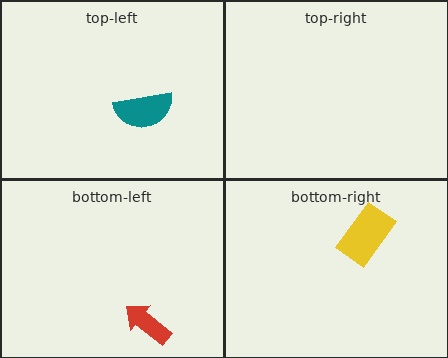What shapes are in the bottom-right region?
The yellow rectangle.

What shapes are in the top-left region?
The teal semicircle.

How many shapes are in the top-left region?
1.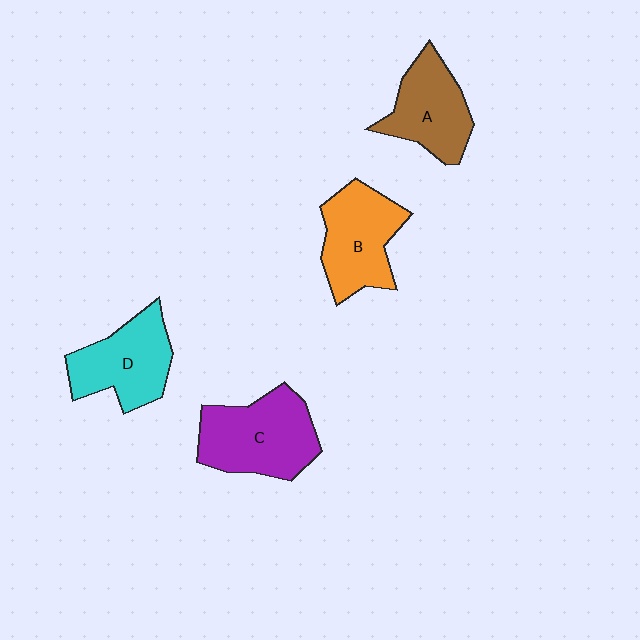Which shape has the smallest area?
Shape A (brown).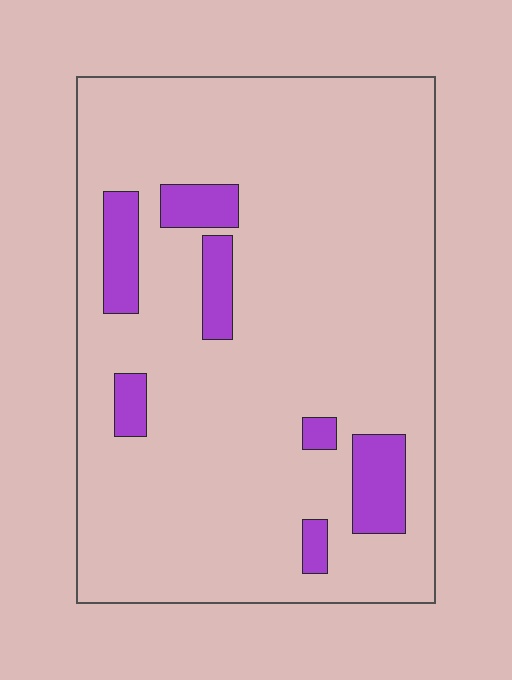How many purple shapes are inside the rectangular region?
7.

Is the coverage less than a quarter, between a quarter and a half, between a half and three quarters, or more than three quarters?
Less than a quarter.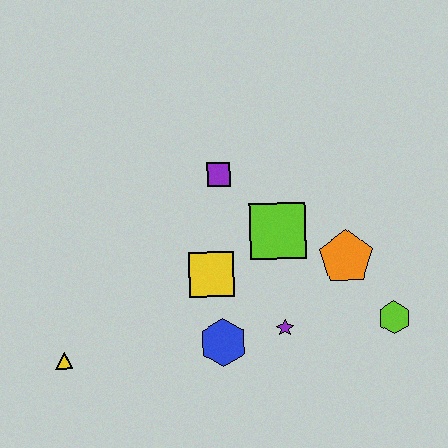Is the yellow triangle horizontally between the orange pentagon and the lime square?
No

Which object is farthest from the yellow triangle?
The lime hexagon is farthest from the yellow triangle.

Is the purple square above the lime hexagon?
Yes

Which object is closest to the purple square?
The lime square is closest to the purple square.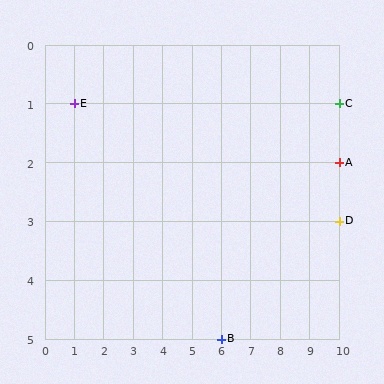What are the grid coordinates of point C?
Point C is at grid coordinates (10, 1).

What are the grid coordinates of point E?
Point E is at grid coordinates (1, 1).